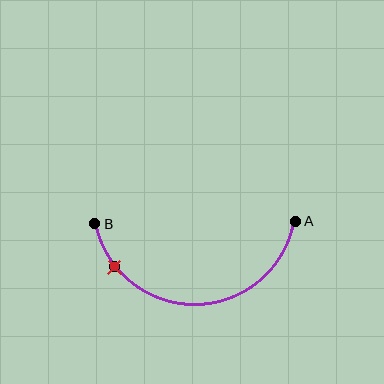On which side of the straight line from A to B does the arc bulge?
The arc bulges below the straight line connecting A and B.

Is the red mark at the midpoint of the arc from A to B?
No. The red mark lies on the arc but is closer to endpoint B. The arc midpoint would be at the point on the curve equidistant along the arc from both A and B.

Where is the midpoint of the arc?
The arc midpoint is the point on the curve farthest from the straight line joining A and B. It sits below that line.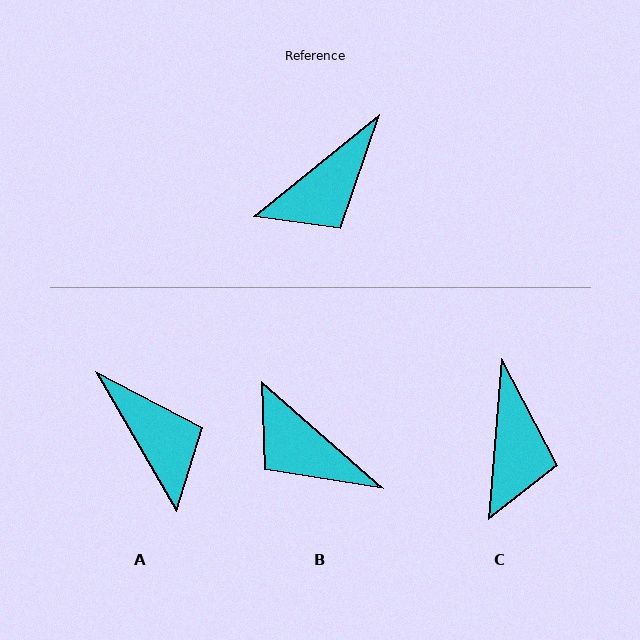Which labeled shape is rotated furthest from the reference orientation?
A, about 81 degrees away.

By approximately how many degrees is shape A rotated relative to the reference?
Approximately 81 degrees counter-clockwise.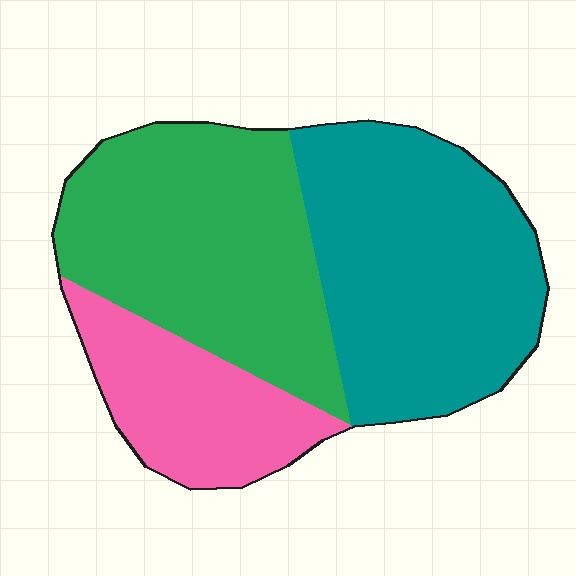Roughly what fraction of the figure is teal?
Teal covers about 40% of the figure.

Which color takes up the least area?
Pink, at roughly 20%.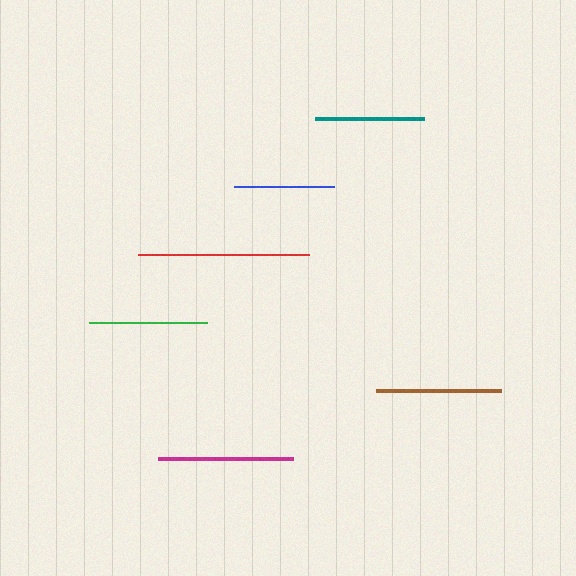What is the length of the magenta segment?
The magenta segment is approximately 135 pixels long.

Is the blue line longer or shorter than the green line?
The green line is longer than the blue line.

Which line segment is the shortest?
The blue line is the shortest at approximately 100 pixels.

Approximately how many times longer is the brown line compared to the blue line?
The brown line is approximately 1.2 times the length of the blue line.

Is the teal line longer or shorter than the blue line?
The teal line is longer than the blue line.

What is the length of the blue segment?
The blue segment is approximately 100 pixels long.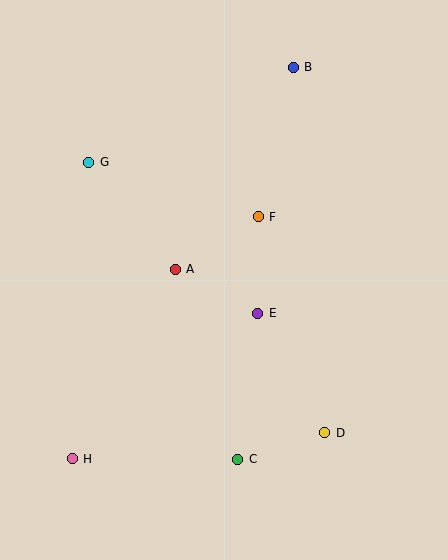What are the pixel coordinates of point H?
Point H is at (72, 459).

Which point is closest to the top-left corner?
Point G is closest to the top-left corner.